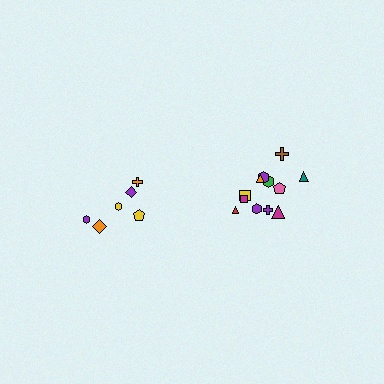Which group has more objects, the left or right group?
The right group.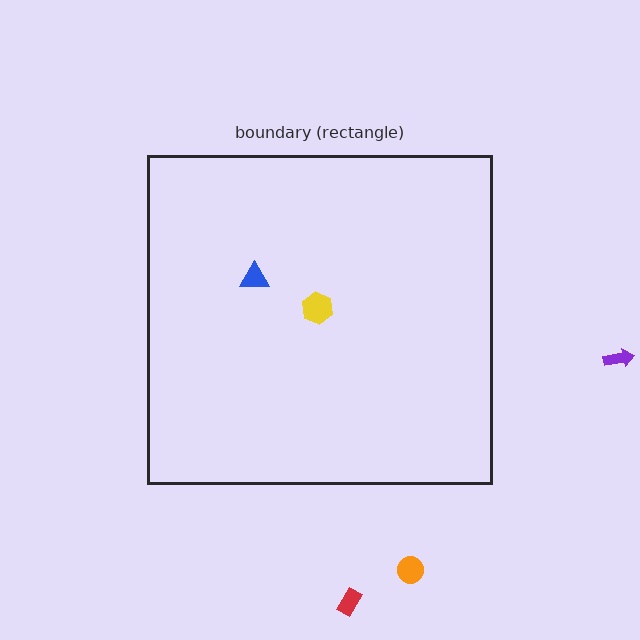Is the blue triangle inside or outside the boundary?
Inside.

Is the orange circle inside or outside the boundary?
Outside.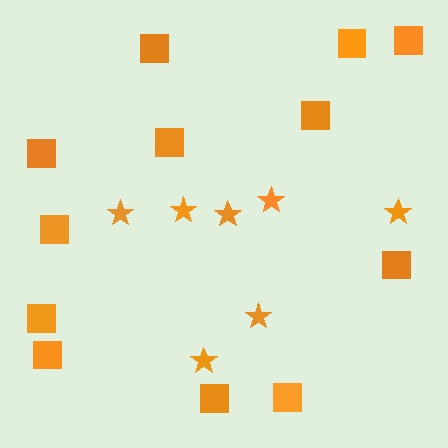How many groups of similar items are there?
There are 2 groups: one group of stars (7) and one group of squares (12).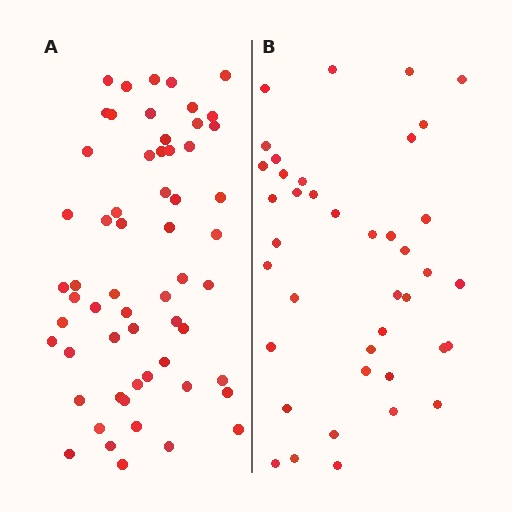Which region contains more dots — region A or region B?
Region A (the left region) has more dots.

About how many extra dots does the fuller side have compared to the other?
Region A has approximately 20 more dots than region B.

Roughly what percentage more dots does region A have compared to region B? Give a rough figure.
About 50% more.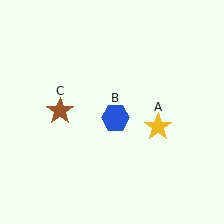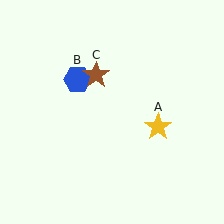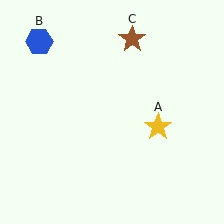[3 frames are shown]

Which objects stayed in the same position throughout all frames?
Yellow star (object A) remained stationary.